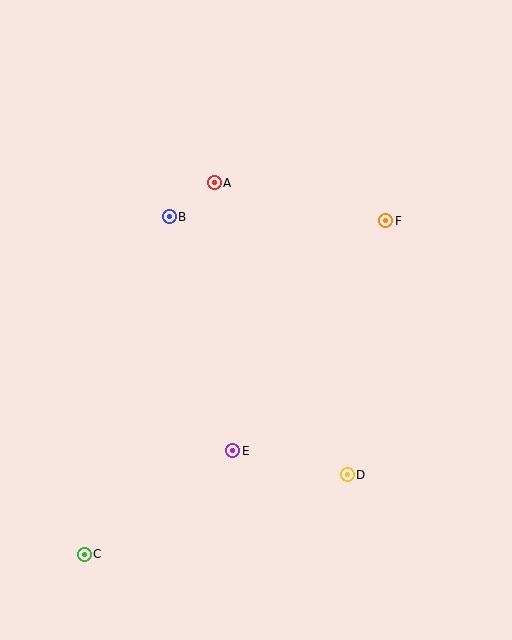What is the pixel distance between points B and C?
The distance between B and C is 348 pixels.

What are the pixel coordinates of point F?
Point F is at (386, 221).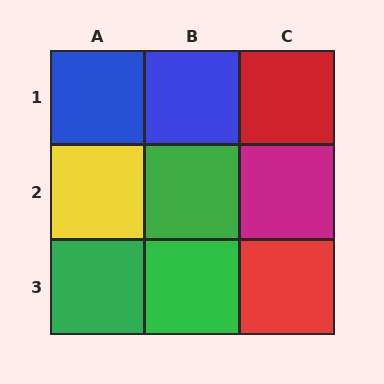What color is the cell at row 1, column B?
Blue.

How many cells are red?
2 cells are red.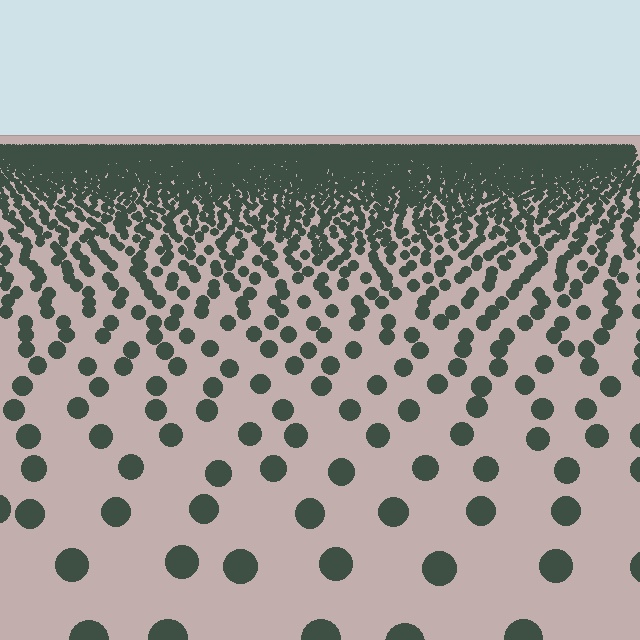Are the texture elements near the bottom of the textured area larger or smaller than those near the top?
Larger. Near the bottom, elements are closer to the viewer and appear at a bigger on-screen size.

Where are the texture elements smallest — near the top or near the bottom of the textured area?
Near the top.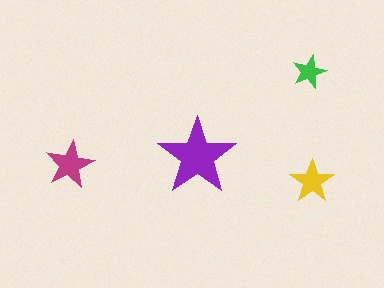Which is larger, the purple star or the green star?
The purple one.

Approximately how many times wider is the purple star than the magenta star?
About 1.5 times wider.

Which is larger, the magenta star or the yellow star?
The magenta one.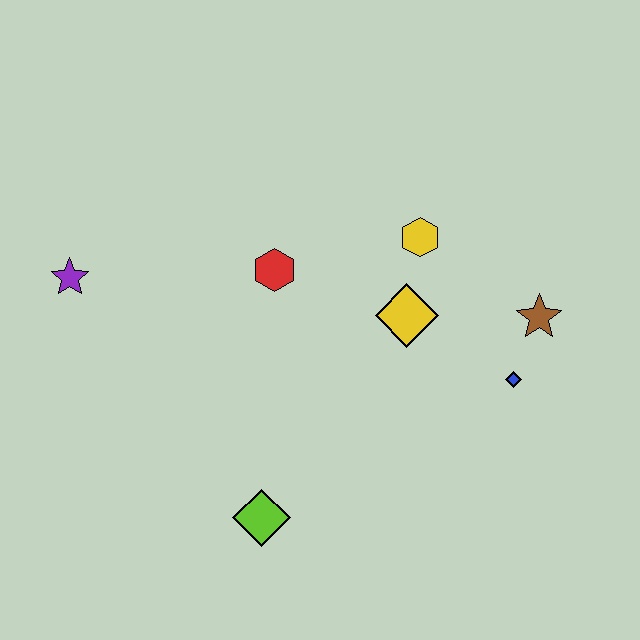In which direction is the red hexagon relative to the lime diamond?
The red hexagon is above the lime diamond.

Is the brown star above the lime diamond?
Yes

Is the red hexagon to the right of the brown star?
No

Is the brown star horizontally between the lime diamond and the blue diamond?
No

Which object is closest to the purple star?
The red hexagon is closest to the purple star.